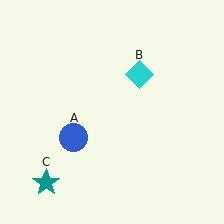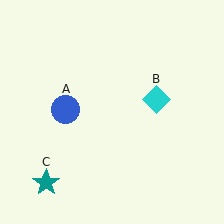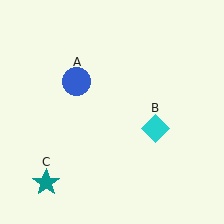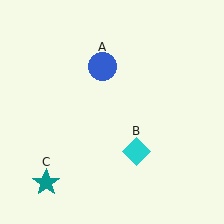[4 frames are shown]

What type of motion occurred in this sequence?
The blue circle (object A), cyan diamond (object B) rotated clockwise around the center of the scene.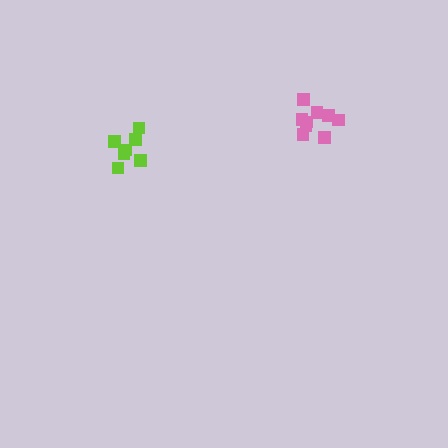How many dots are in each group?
Group 1: 9 dots, Group 2: 7 dots (16 total).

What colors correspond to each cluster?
The clusters are colored: pink, lime.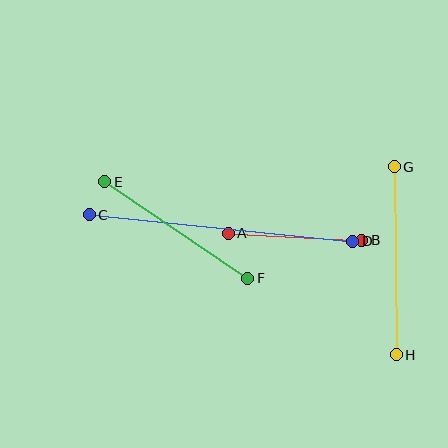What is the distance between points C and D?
The distance is approximately 265 pixels.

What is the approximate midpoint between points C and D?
The midpoint is at approximately (221, 228) pixels.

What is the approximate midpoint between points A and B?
The midpoint is at approximately (295, 237) pixels.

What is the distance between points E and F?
The distance is approximately 173 pixels.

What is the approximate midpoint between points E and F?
The midpoint is at approximately (176, 230) pixels.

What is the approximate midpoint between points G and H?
The midpoint is at approximately (395, 261) pixels.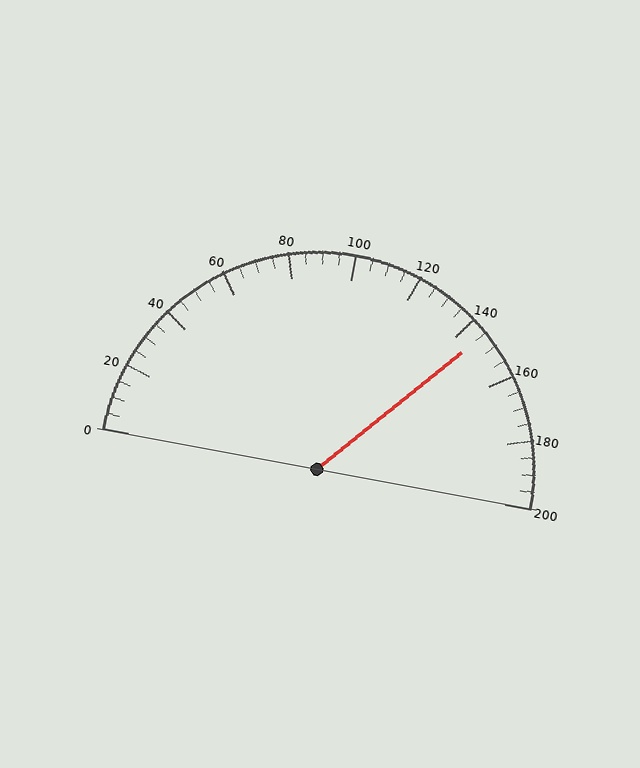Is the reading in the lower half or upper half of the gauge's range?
The reading is in the upper half of the range (0 to 200).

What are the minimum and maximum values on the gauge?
The gauge ranges from 0 to 200.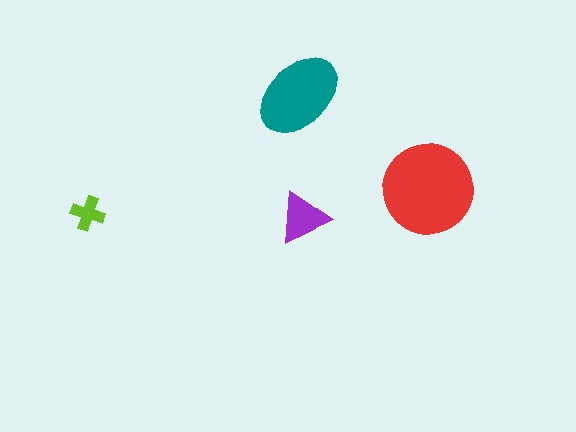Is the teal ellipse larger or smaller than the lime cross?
Larger.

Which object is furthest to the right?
The red circle is rightmost.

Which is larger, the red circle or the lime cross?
The red circle.